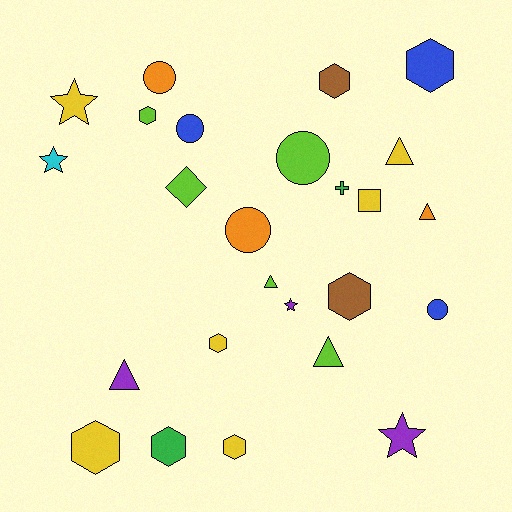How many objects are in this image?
There are 25 objects.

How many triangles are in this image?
There are 5 triangles.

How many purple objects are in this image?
There are 3 purple objects.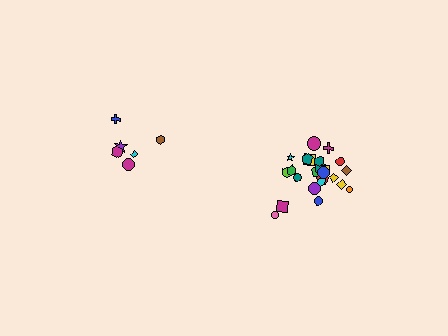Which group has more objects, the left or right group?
The right group.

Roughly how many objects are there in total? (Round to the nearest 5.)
Roughly 30 objects in total.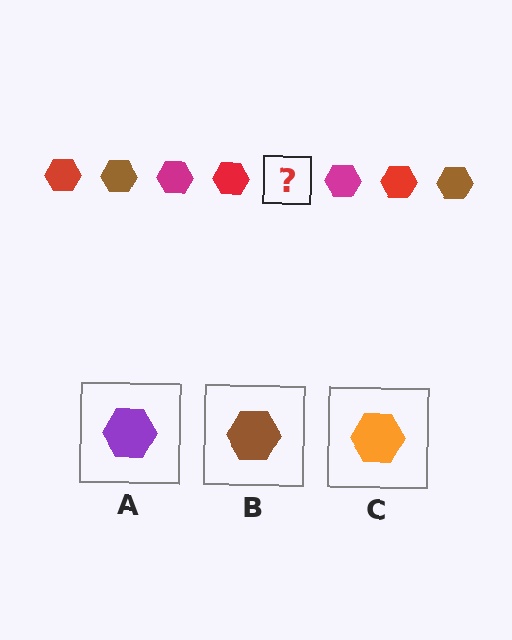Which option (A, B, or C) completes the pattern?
B.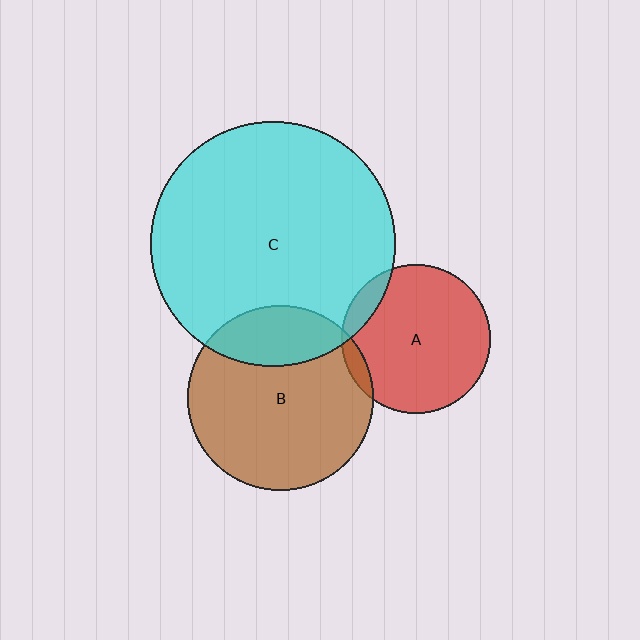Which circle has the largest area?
Circle C (cyan).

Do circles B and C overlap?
Yes.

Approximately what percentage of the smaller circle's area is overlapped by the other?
Approximately 25%.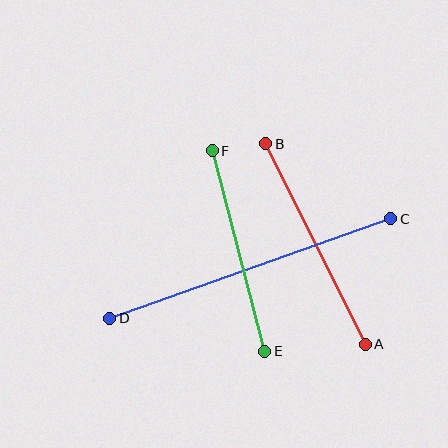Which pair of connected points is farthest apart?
Points C and D are farthest apart.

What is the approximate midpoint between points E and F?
The midpoint is at approximately (239, 251) pixels.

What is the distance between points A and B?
The distance is approximately 224 pixels.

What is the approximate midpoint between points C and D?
The midpoint is at approximately (250, 269) pixels.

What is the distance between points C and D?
The distance is approximately 298 pixels.